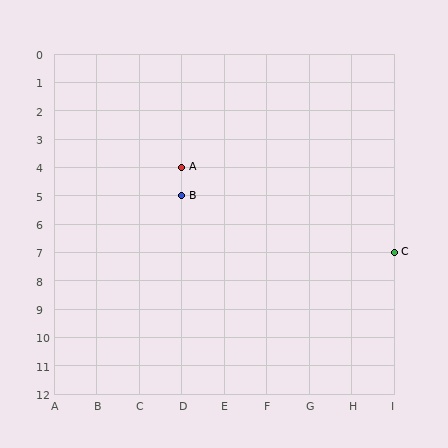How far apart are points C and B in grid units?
Points C and B are 5 columns and 2 rows apart (about 5.4 grid units diagonally).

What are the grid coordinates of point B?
Point B is at grid coordinates (D, 5).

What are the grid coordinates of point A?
Point A is at grid coordinates (D, 4).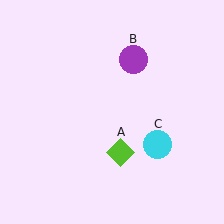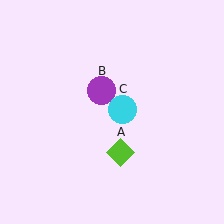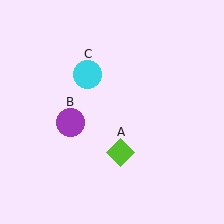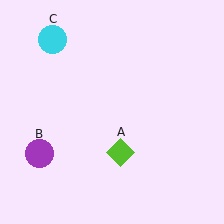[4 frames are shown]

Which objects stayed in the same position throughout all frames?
Lime diamond (object A) remained stationary.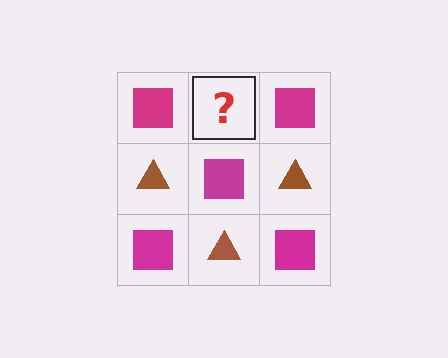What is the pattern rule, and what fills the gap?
The rule is that it alternates magenta square and brown triangle in a checkerboard pattern. The gap should be filled with a brown triangle.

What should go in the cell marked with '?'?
The missing cell should contain a brown triangle.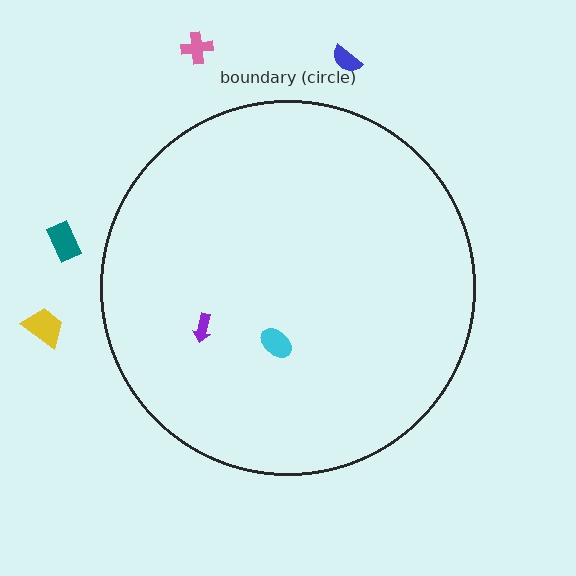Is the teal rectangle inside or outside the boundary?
Outside.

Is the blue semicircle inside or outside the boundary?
Outside.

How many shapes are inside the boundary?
2 inside, 4 outside.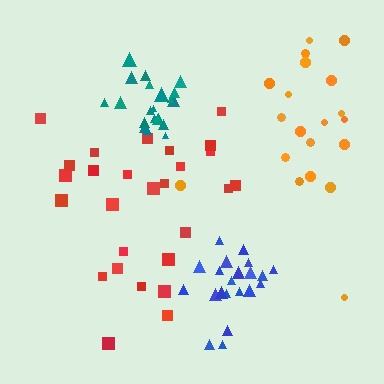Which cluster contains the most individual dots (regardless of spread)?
Red (27).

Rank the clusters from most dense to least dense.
teal, blue, orange, red.